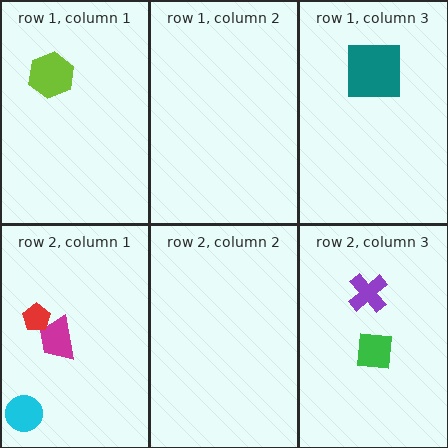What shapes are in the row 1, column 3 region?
The teal square.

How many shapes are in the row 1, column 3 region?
1.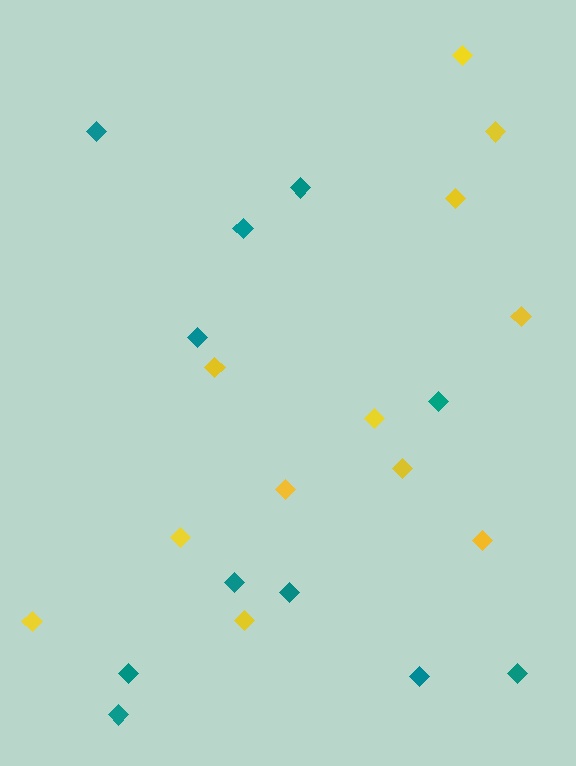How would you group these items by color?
There are 2 groups: one group of teal diamonds (11) and one group of yellow diamonds (12).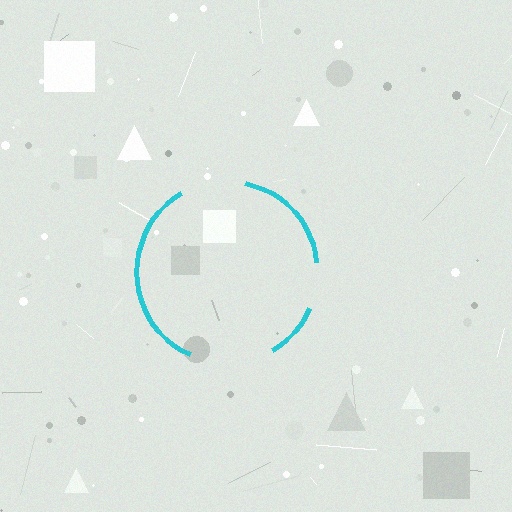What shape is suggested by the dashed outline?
The dashed outline suggests a circle.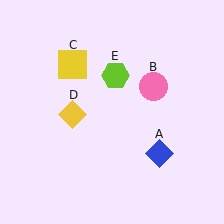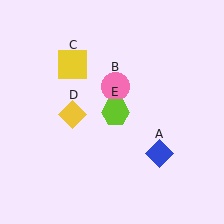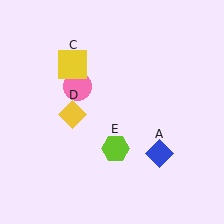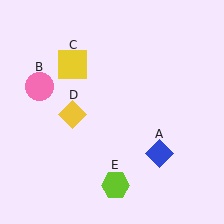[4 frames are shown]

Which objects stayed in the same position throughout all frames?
Blue diamond (object A) and yellow square (object C) and yellow diamond (object D) remained stationary.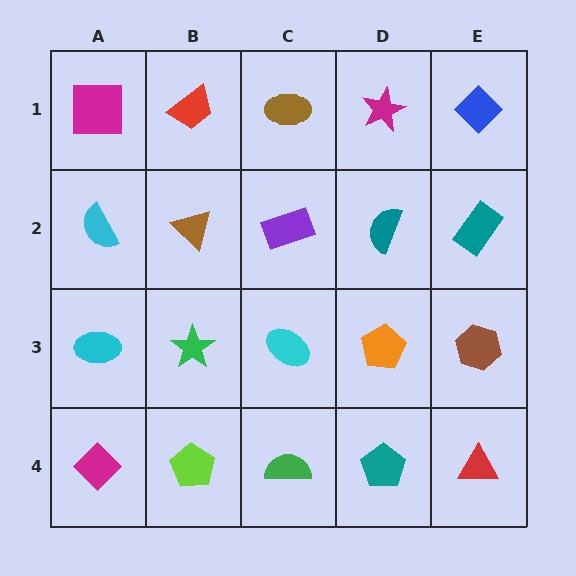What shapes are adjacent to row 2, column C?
A brown ellipse (row 1, column C), a cyan ellipse (row 3, column C), a brown triangle (row 2, column B), a teal semicircle (row 2, column D).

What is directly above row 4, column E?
A brown hexagon.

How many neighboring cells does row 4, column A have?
2.